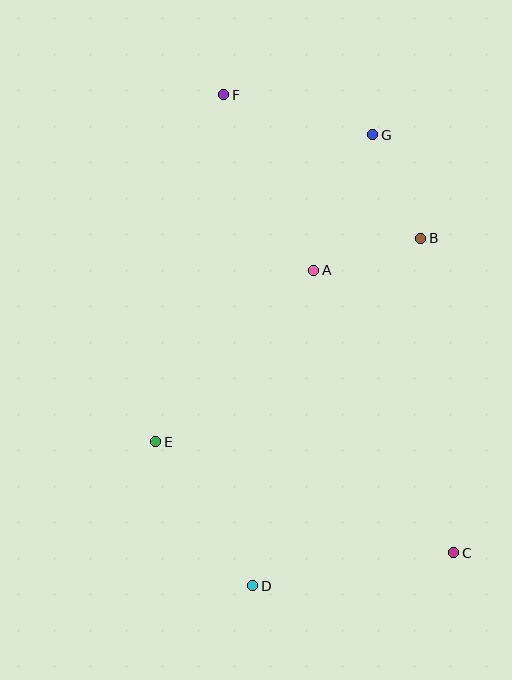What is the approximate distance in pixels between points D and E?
The distance between D and E is approximately 174 pixels.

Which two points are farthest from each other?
Points C and F are farthest from each other.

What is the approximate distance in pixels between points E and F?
The distance between E and F is approximately 354 pixels.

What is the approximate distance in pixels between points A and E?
The distance between A and E is approximately 233 pixels.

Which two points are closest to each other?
Points A and B are closest to each other.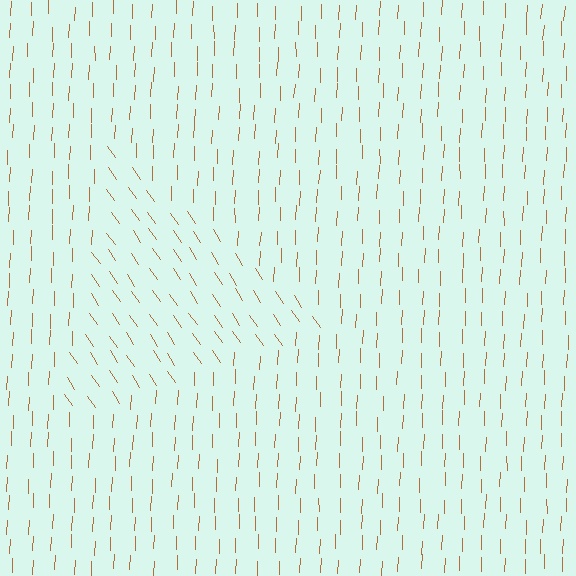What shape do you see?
I see a triangle.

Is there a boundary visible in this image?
Yes, there is a texture boundary formed by a change in line orientation.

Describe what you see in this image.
The image is filled with small brown line segments. A triangle region in the image has lines oriented differently from the surrounding lines, creating a visible texture boundary.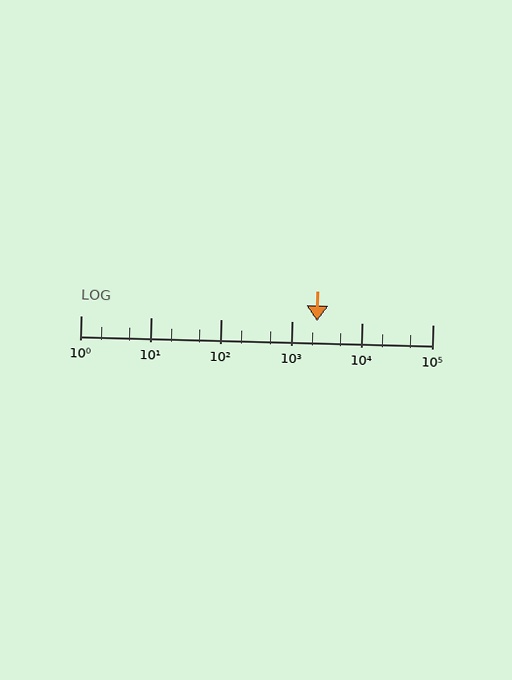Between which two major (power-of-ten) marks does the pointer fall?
The pointer is between 1000 and 10000.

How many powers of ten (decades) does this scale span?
The scale spans 5 decades, from 1 to 100000.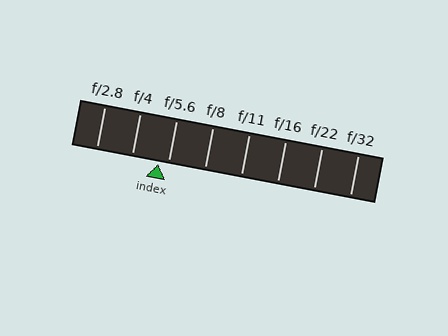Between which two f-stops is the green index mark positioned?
The index mark is between f/4 and f/5.6.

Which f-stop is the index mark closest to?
The index mark is closest to f/5.6.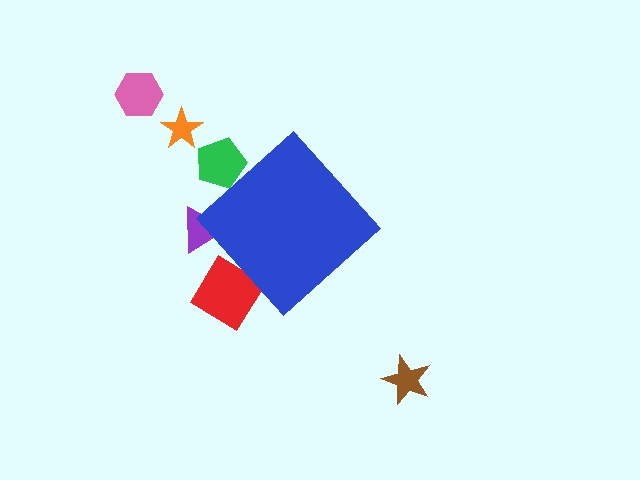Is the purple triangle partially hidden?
Yes, the purple triangle is partially hidden behind the blue diamond.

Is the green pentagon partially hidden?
Yes, the green pentagon is partially hidden behind the blue diamond.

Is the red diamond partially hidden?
Yes, the red diamond is partially hidden behind the blue diamond.